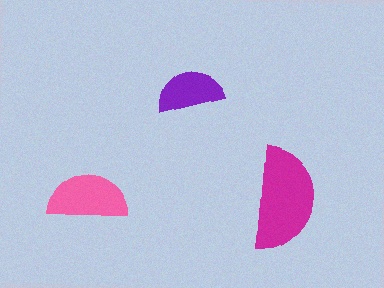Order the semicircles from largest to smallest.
the magenta one, the pink one, the purple one.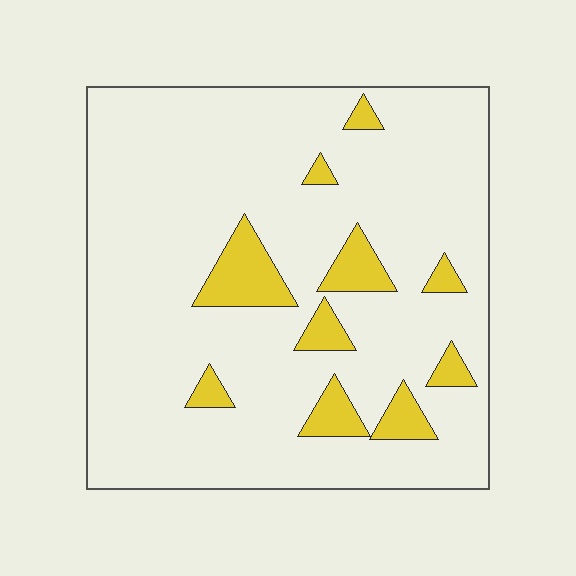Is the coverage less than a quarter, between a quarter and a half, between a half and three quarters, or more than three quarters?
Less than a quarter.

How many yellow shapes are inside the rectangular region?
10.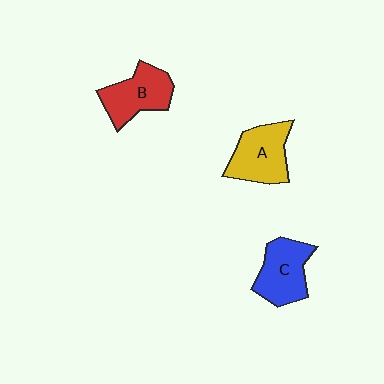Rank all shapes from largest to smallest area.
From largest to smallest: A (yellow), C (blue), B (red).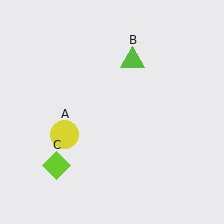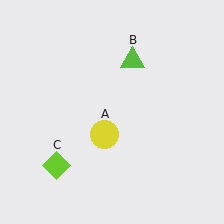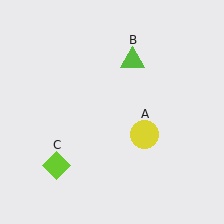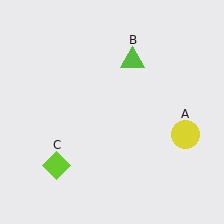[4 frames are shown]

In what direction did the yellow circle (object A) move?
The yellow circle (object A) moved right.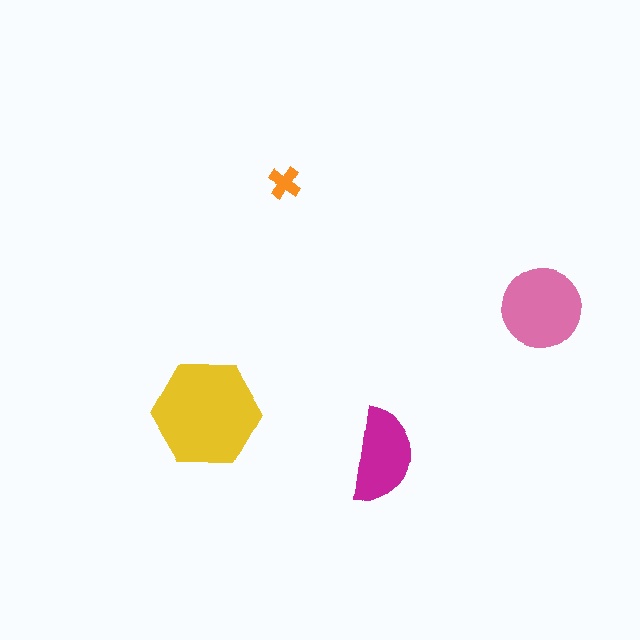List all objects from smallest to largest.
The orange cross, the magenta semicircle, the pink circle, the yellow hexagon.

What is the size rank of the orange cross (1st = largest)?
4th.